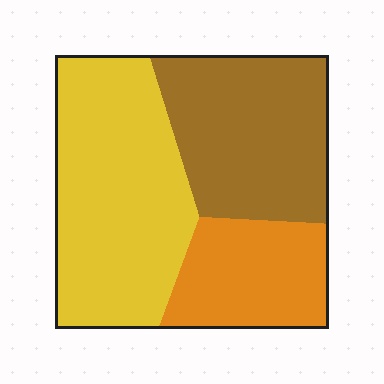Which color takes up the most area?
Yellow, at roughly 45%.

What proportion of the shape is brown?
Brown takes up about one third (1/3) of the shape.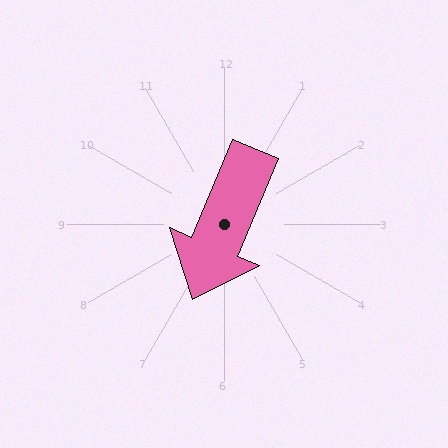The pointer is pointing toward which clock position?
Roughly 7 o'clock.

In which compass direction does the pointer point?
Southwest.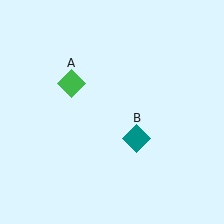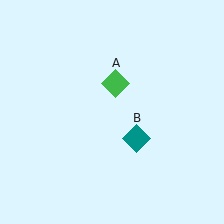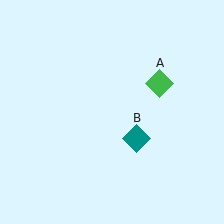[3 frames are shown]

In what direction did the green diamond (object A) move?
The green diamond (object A) moved right.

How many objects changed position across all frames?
1 object changed position: green diamond (object A).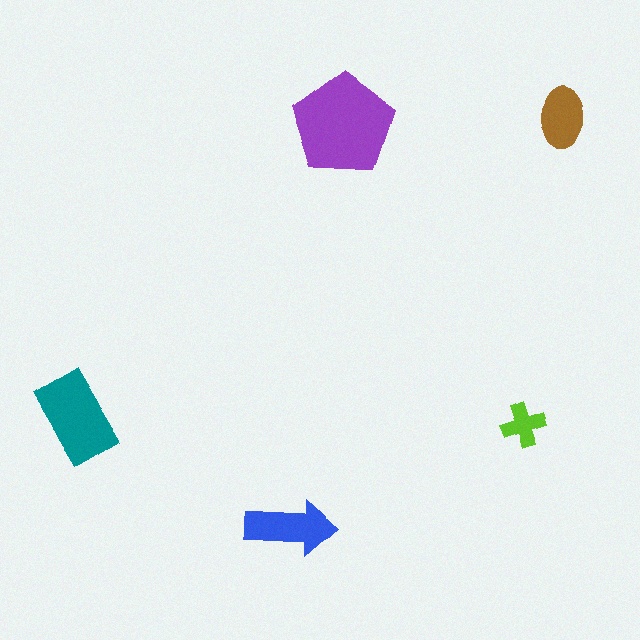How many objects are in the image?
There are 5 objects in the image.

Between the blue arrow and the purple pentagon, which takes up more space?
The purple pentagon.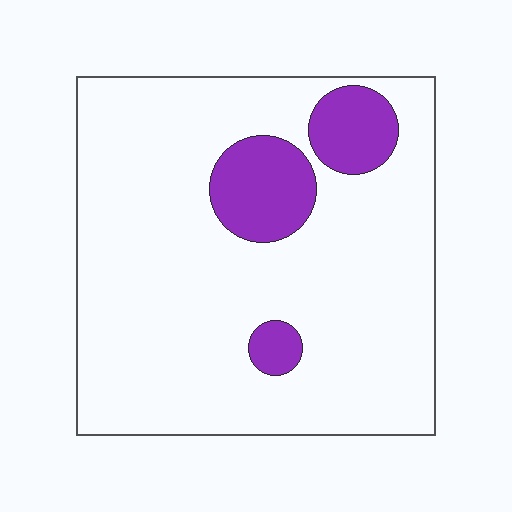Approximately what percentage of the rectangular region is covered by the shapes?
Approximately 15%.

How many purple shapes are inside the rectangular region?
3.